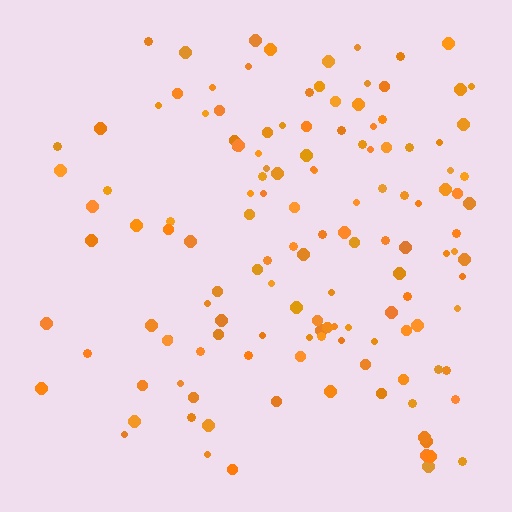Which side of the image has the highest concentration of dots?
The right.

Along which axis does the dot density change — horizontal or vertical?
Horizontal.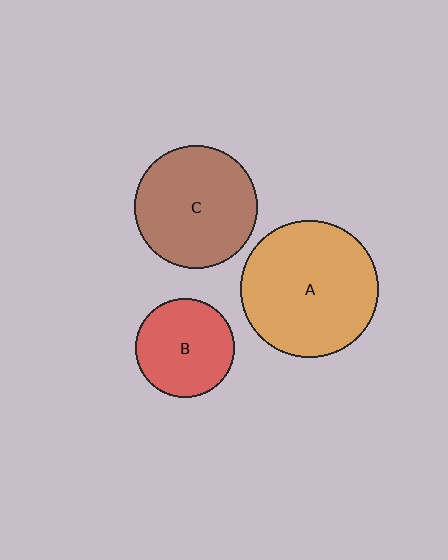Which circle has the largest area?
Circle A (orange).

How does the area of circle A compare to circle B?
Approximately 1.9 times.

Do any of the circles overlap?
No, none of the circles overlap.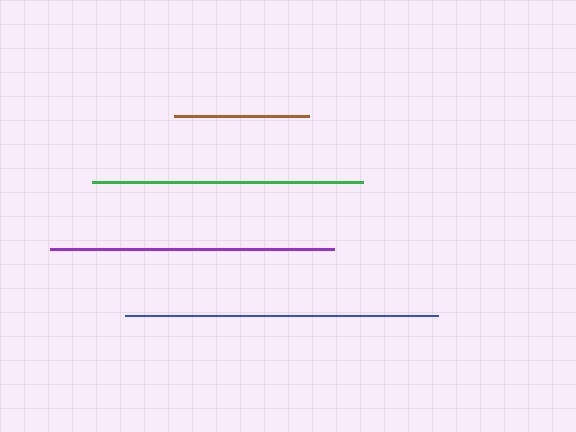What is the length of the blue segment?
The blue segment is approximately 313 pixels long.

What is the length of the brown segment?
The brown segment is approximately 134 pixels long.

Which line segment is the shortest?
The brown line is the shortest at approximately 134 pixels.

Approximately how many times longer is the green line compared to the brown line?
The green line is approximately 2.0 times the length of the brown line.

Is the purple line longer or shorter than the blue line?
The blue line is longer than the purple line.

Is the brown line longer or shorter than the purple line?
The purple line is longer than the brown line.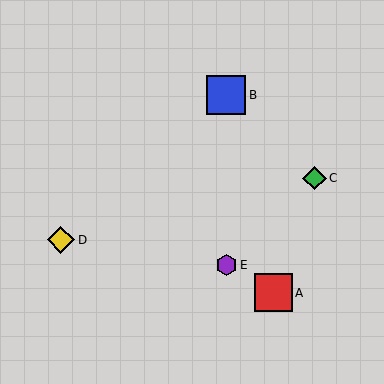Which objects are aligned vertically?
Objects B, E are aligned vertically.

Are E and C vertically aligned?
No, E is at x≈226 and C is at x≈314.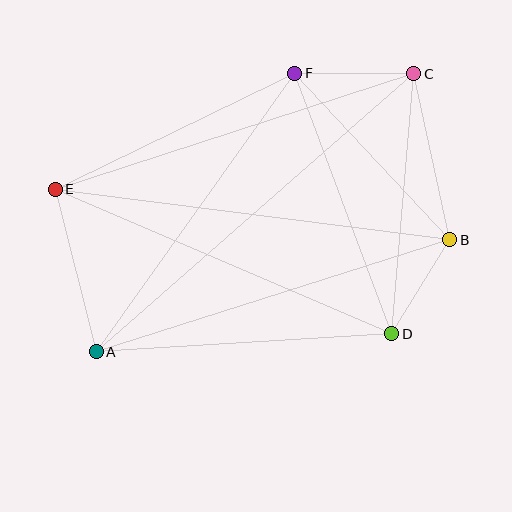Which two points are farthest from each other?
Points A and C are farthest from each other.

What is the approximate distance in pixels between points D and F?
The distance between D and F is approximately 278 pixels.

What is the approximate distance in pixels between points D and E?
The distance between D and E is approximately 366 pixels.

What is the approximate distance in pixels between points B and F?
The distance between B and F is approximately 227 pixels.